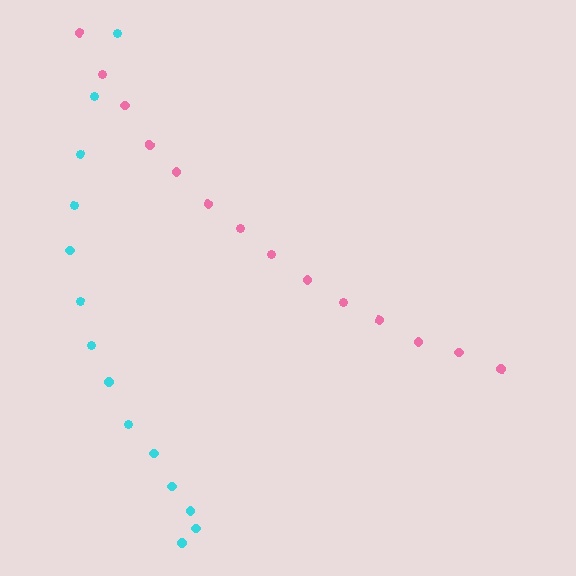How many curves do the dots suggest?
There are 2 distinct paths.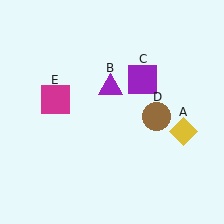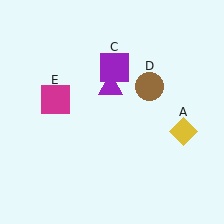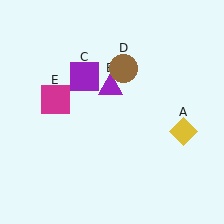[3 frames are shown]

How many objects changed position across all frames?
2 objects changed position: purple square (object C), brown circle (object D).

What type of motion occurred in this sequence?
The purple square (object C), brown circle (object D) rotated counterclockwise around the center of the scene.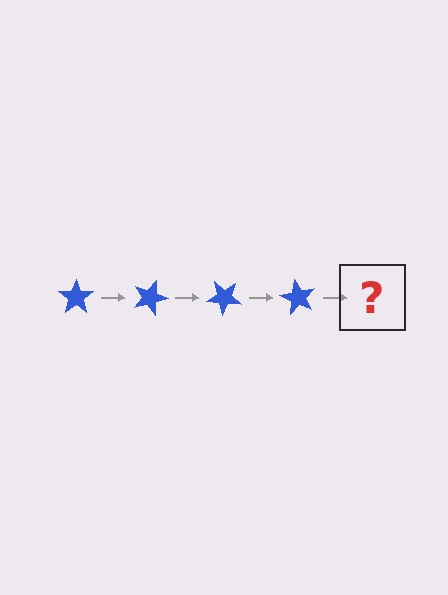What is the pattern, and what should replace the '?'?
The pattern is that the star rotates 20 degrees each step. The '?' should be a blue star rotated 80 degrees.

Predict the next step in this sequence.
The next step is a blue star rotated 80 degrees.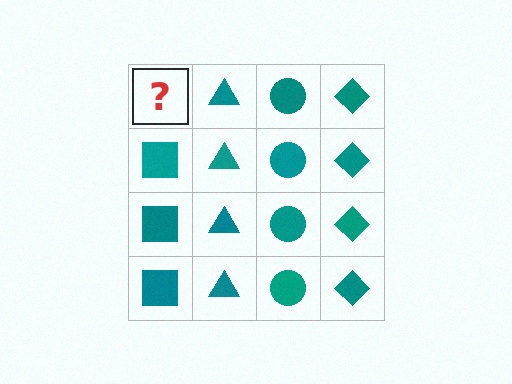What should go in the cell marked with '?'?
The missing cell should contain a teal square.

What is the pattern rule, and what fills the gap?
The rule is that each column has a consistent shape. The gap should be filled with a teal square.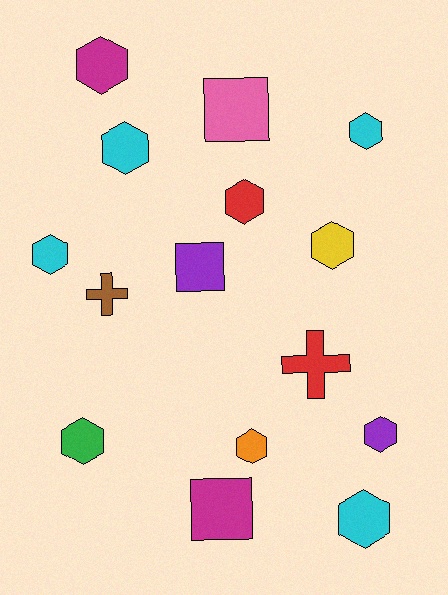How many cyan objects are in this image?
There are 4 cyan objects.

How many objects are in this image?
There are 15 objects.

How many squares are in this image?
There are 3 squares.